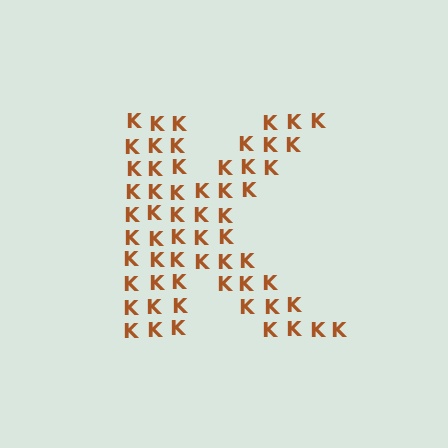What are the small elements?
The small elements are letter K's.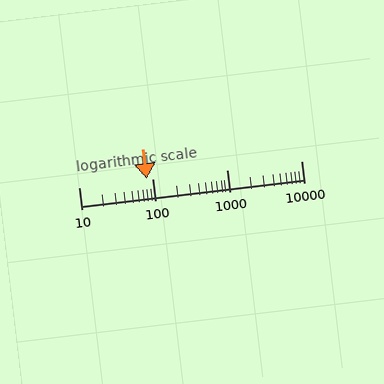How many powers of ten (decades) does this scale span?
The scale spans 3 decades, from 10 to 10000.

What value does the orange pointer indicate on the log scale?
The pointer indicates approximately 82.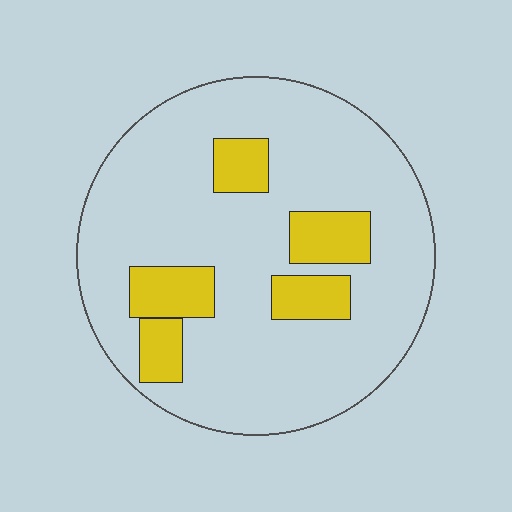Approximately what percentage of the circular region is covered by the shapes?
Approximately 20%.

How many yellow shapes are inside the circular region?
5.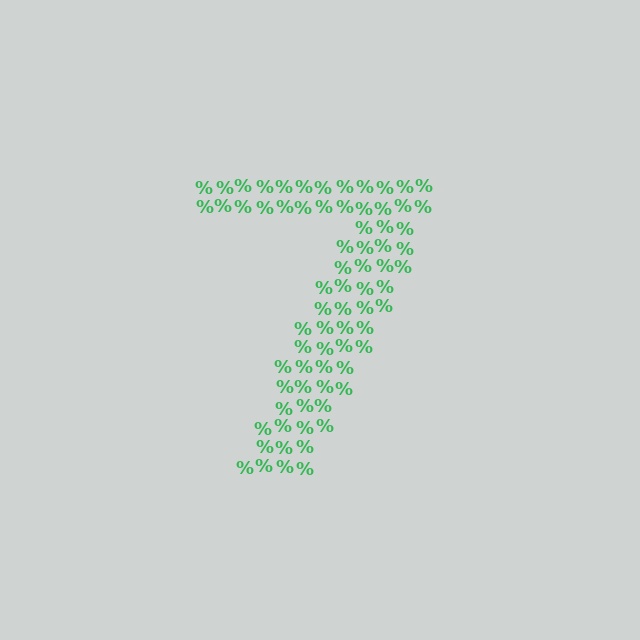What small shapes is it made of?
It is made of small percent signs.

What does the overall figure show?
The overall figure shows the digit 7.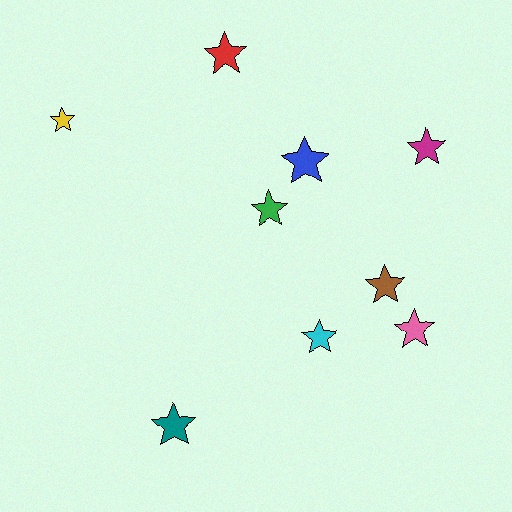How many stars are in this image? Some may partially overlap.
There are 9 stars.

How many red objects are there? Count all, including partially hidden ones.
There is 1 red object.